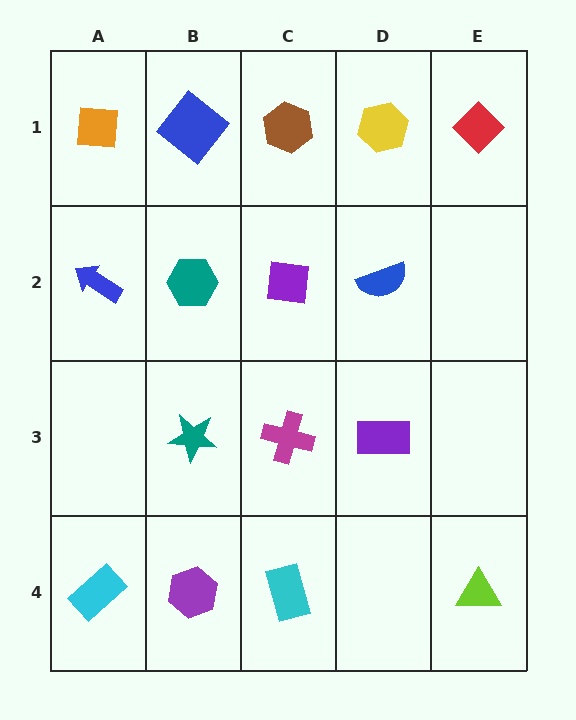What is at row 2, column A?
A blue arrow.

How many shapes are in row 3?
3 shapes.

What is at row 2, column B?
A teal hexagon.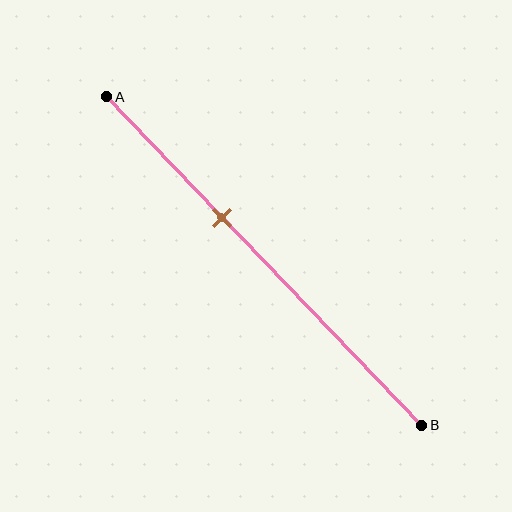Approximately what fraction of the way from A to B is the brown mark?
The brown mark is approximately 35% of the way from A to B.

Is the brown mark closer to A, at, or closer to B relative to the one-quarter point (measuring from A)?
The brown mark is closer to point B than the one-quarter point of segment AB.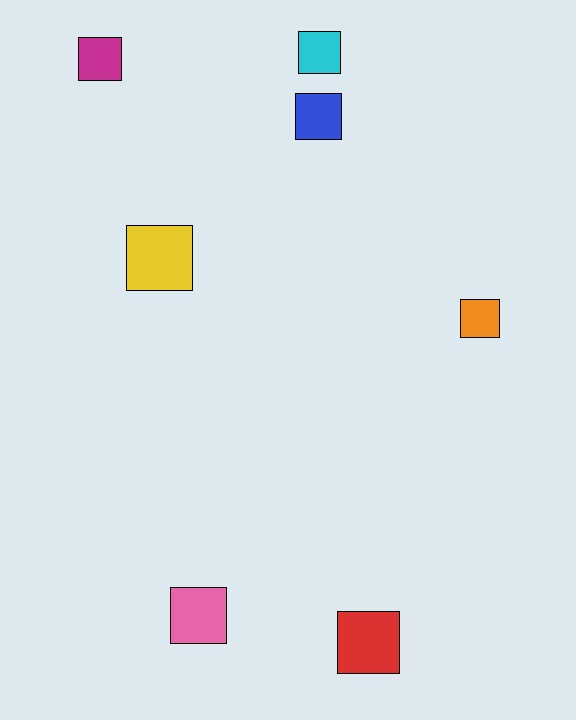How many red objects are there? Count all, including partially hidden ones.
There is 1 red object.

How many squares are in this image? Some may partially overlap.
There are 7 squares.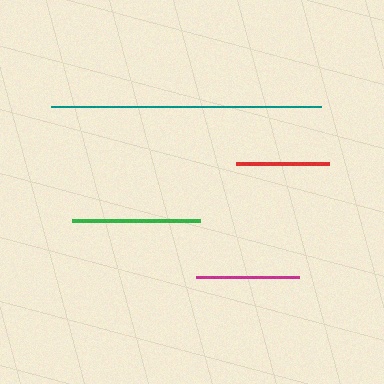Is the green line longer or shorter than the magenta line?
The green line is longer than the magenta line.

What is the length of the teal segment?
The teal segment is approximately 270 pixels long.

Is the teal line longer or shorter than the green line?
The teal line is longer than the green line.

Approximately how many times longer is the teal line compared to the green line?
The teal line is approximately 2.1 times the length of the green line.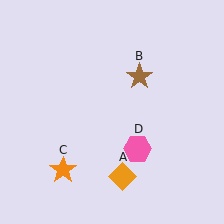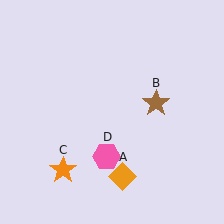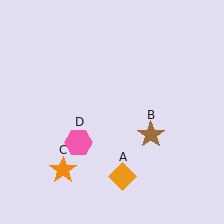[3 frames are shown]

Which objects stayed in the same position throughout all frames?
Orange diamond (object A) and orange star (object C) remained stationary.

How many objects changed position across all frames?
2 objects changed position: brown star (object B), pink hexagon (object D).